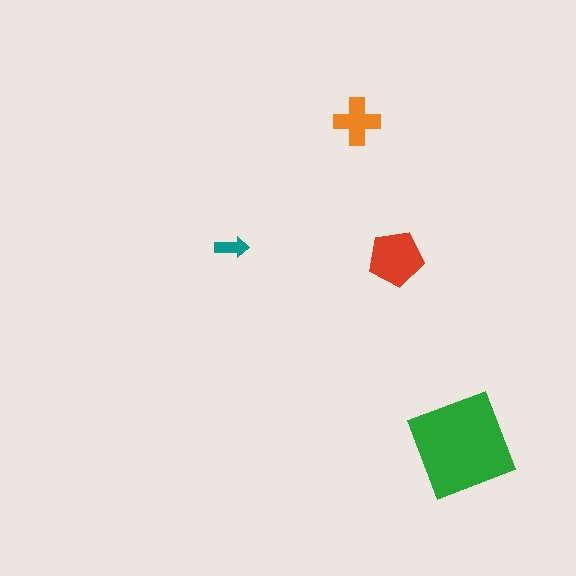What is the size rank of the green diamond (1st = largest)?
1st.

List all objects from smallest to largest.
The teal arrow, the orange cross, the red pentagon, the green diamond.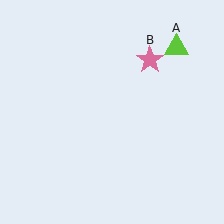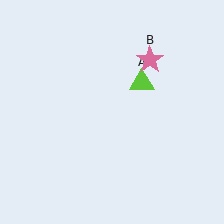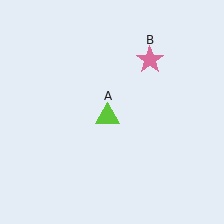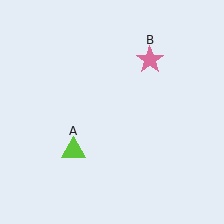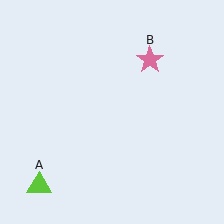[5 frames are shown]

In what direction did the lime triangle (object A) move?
The lime triangle (object A) moved down and to the left.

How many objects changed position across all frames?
1 object changed position: lime triangle (object A).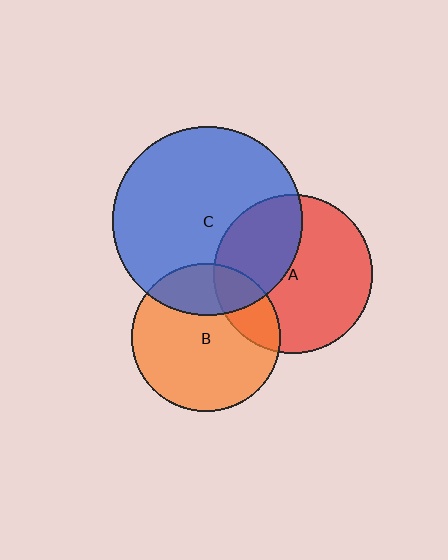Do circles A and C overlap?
Yes.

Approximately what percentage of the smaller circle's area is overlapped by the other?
Approximately 35%.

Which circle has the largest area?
Circle C (blue).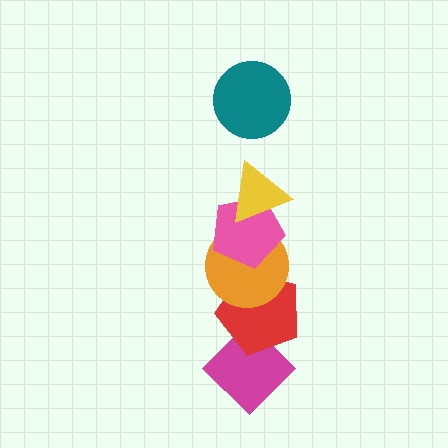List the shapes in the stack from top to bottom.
From top to bottom: the teal circle, the yellow triangle, the pink pentagon, the orange circle, the red pentagon, the magenta diamond.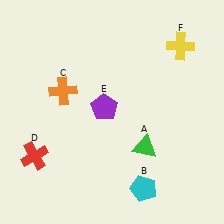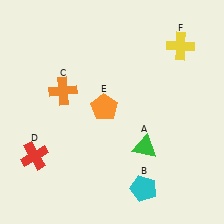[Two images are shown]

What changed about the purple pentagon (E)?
In Image 1, E is purple. In Image 2, it changed to orange.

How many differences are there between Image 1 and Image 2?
There is 1 difference between the two images.